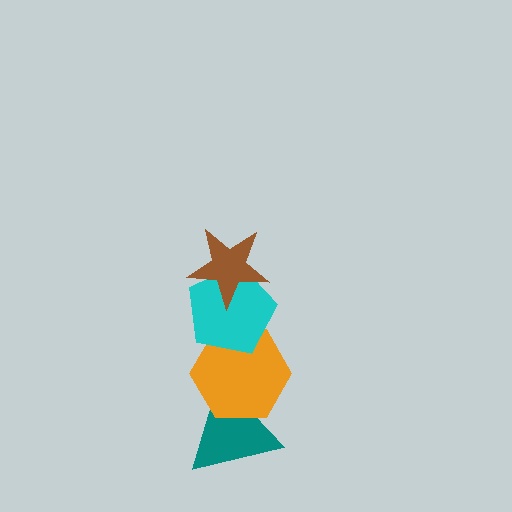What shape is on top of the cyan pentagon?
The brown star is on top of the cyan pentagon.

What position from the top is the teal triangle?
The teal triangle is 4th from the top.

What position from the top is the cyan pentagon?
The cyan pentagon is 2nd from the top.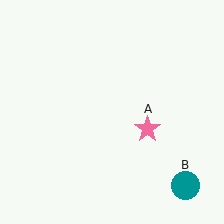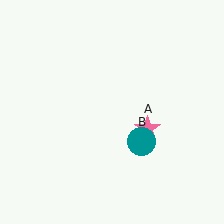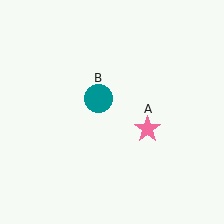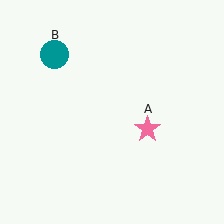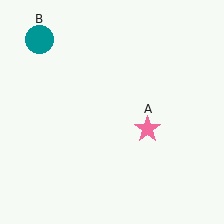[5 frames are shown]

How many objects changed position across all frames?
1 object changed position: teal circle (object B).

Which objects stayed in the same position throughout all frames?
Pink star (object A) remained stationary.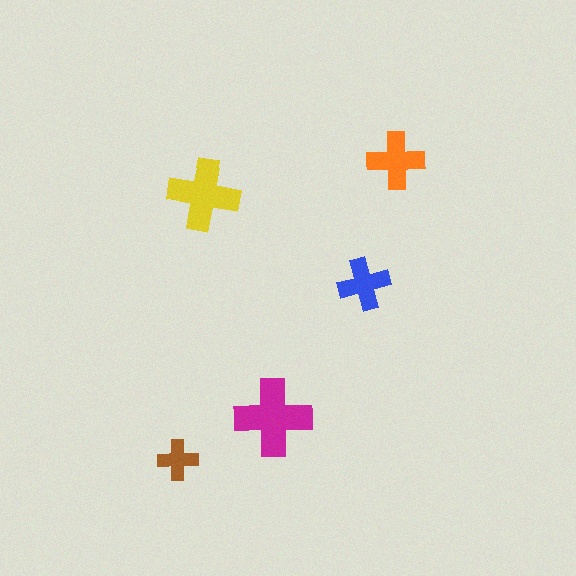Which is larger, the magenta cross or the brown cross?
The magenta one.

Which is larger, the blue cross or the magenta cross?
The magenta one.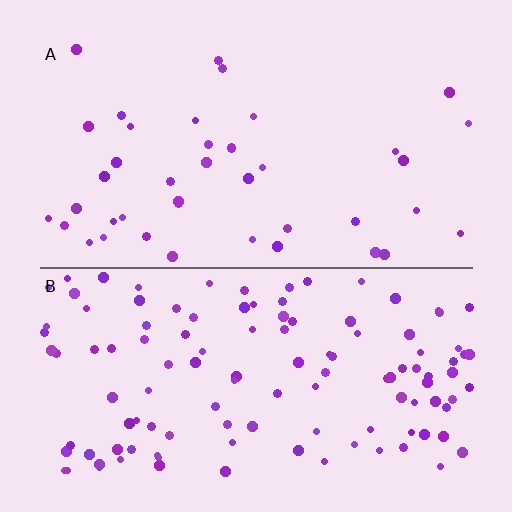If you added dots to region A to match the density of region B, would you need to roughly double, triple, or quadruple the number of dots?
Approximately triple.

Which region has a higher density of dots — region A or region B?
B (the bottom).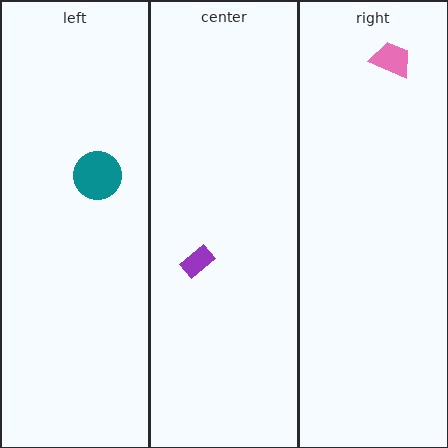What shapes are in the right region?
The pink trapezoid.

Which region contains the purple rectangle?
The center region.